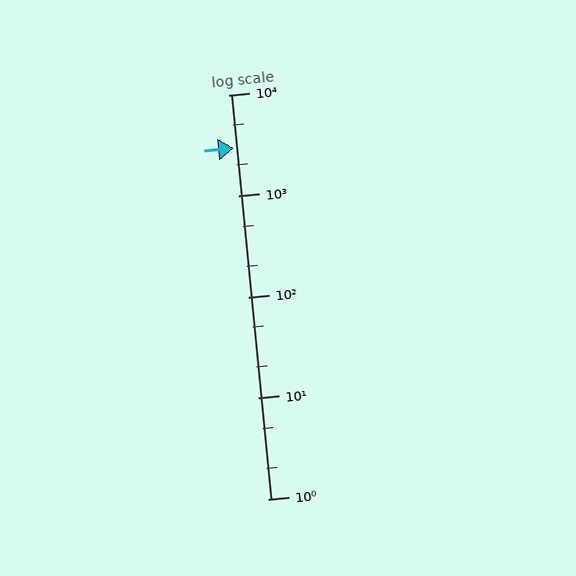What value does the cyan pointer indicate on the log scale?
The pointer indicates approximately 3000.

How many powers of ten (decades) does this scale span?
The scale spans 4 decades, from 1 to 10000.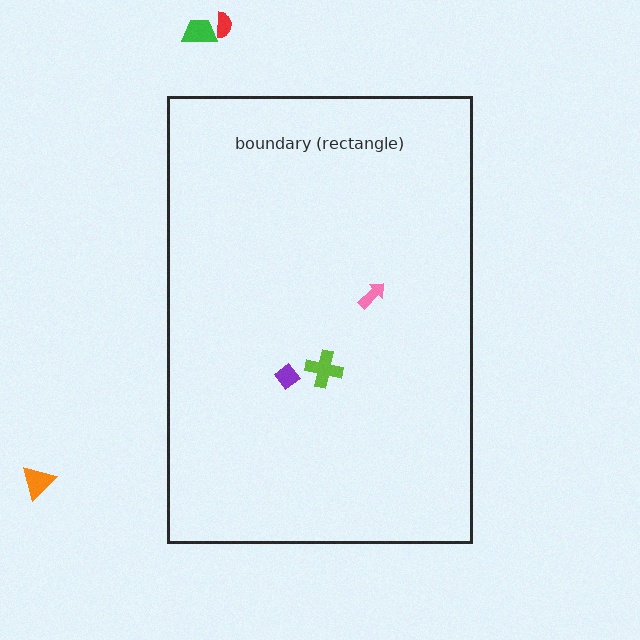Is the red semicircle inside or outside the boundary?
Outside.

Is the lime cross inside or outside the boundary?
Inside.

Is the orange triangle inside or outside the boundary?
Outside.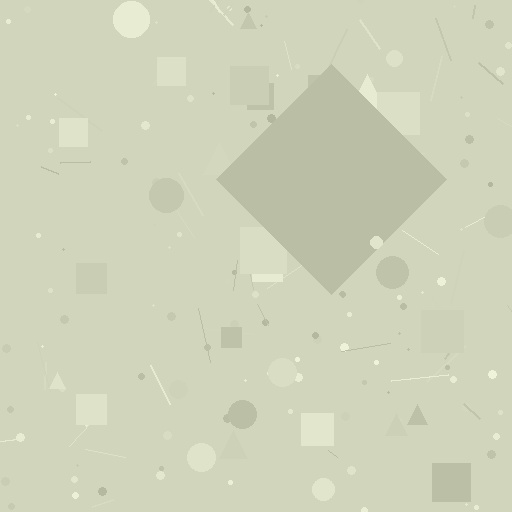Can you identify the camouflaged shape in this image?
The camouflaged shape is a diamond.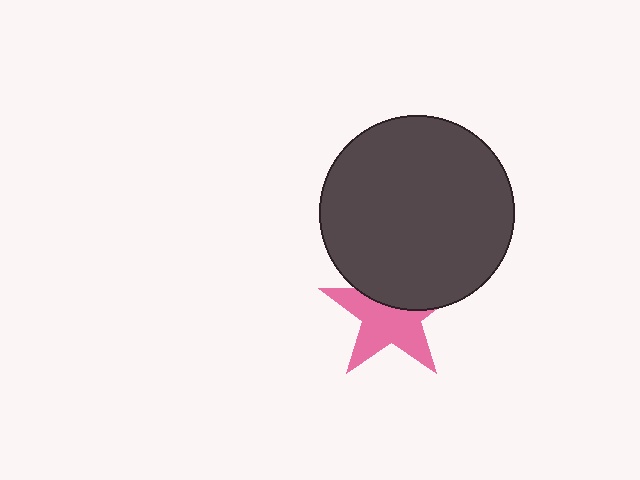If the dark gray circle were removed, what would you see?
You would see the complete pink star.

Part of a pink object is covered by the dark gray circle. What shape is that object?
It is a star.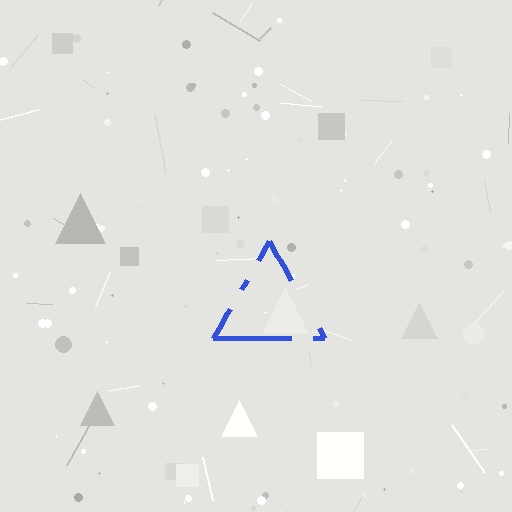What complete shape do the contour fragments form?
The contour fragments form a triangle.